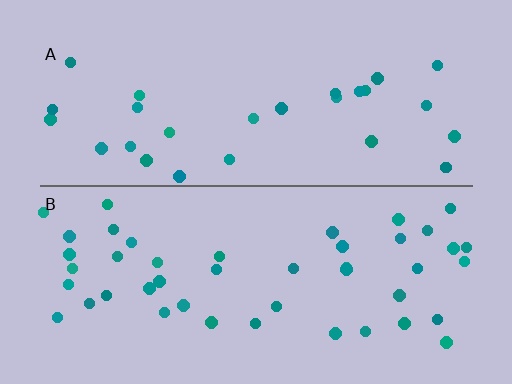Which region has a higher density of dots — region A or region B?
B (the bottom).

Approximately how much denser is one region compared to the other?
Approximately 1.6× — region B over region A.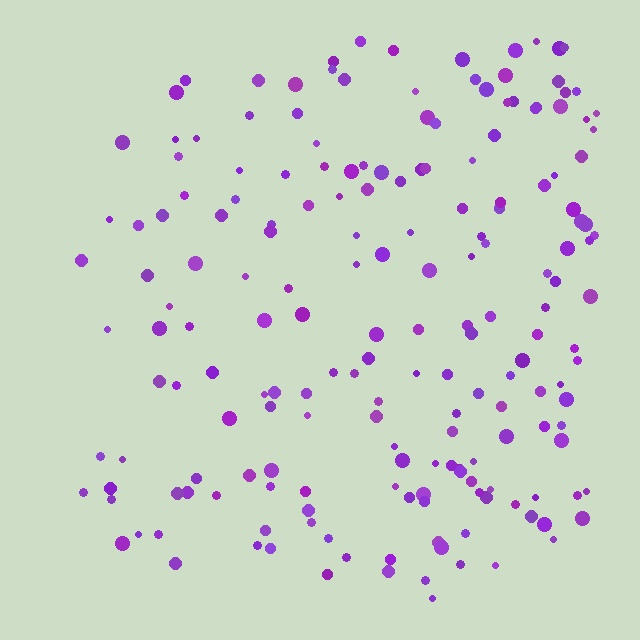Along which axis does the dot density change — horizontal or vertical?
Horizontal.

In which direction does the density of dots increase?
From left to right, with the right side densest.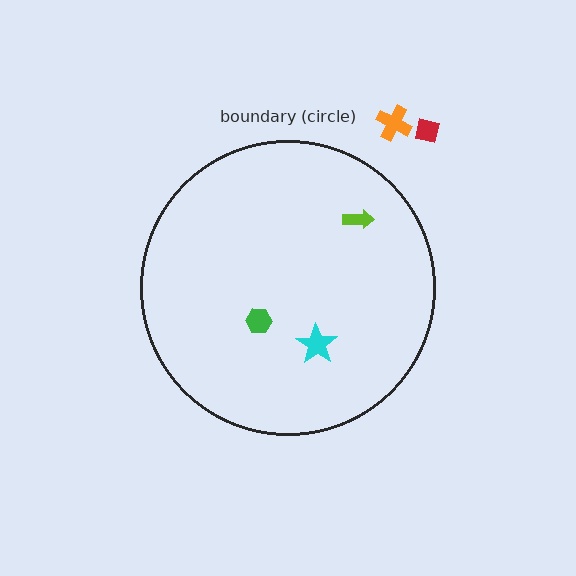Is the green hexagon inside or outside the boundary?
Inside.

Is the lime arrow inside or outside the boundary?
Inside.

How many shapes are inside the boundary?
3 inside, 2 outside.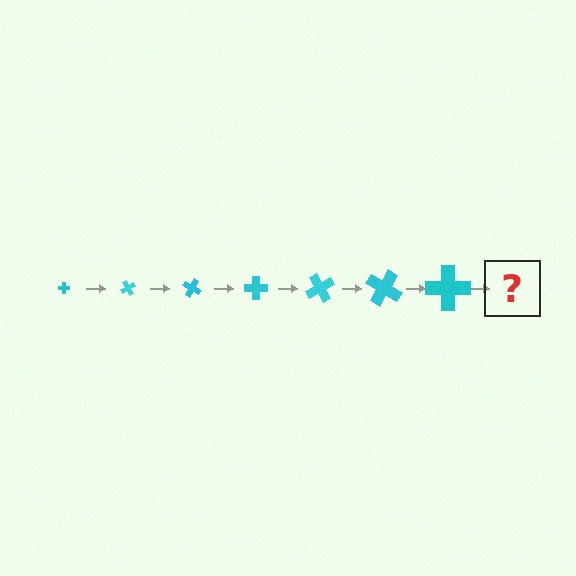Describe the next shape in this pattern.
It should be a cross, larger than the previous one and rotated 420 degrees from the start.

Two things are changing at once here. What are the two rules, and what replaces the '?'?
The two rules are that the cross grows larger each step and it rotates 60 degrees each step. The '?' should be a cross, larger than the previous one and rotated 420 degrees from the start.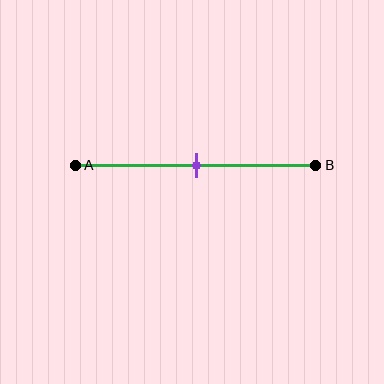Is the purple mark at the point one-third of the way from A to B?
No, the mark is at about 50% from A, not at the 33% one-third point.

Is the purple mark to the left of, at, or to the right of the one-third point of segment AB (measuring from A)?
The purple mark is to the right of the one-third point of segment AB.